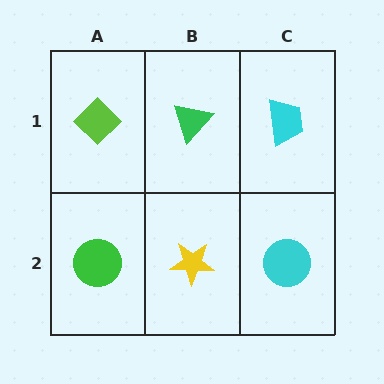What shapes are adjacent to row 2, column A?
A lime diamond (row 1, column A), a yellow star (row 2, column B).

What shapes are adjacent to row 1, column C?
A cyan circle (row 2, column C), a green triangle (row 1, column B).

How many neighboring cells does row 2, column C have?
2.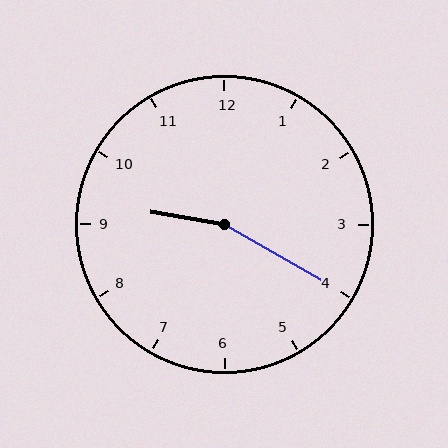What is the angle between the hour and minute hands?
Approximately 160 degrees.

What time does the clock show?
9:20.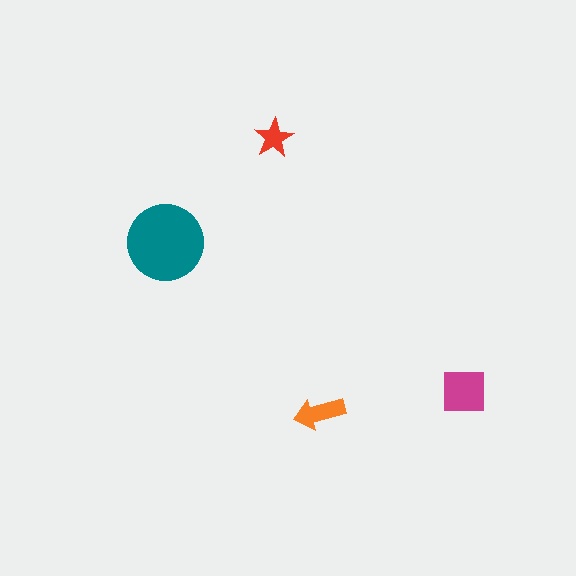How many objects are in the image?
There are 4 objects in the image.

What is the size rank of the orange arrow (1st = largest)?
3rd.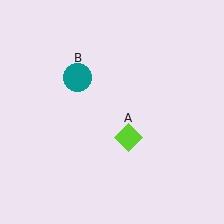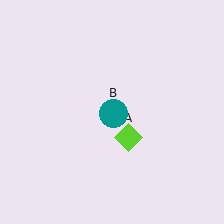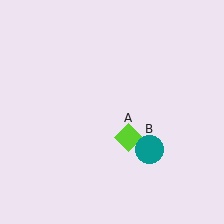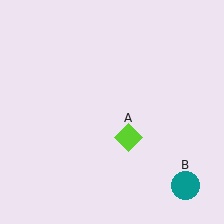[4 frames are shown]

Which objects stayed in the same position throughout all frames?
Lime diamond (object A) remained stationary.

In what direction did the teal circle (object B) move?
The teal circle (object B) moved down and to the right.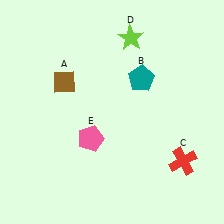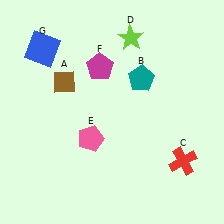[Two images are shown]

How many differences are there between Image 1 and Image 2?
There are 2 differences between the two images.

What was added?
A magenta pentagon (F), a blue square (G) were added in Image 2.